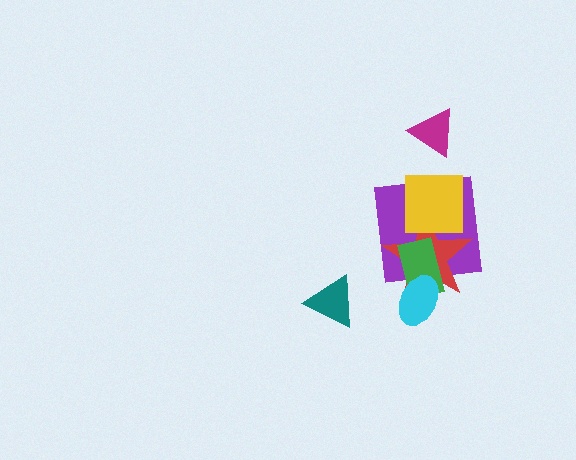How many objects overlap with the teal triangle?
0 objects overlap with the teal triangle.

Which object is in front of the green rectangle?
The cyan ellipse is in front of the green rectangle.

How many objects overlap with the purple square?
3 objects overlap with the purple square.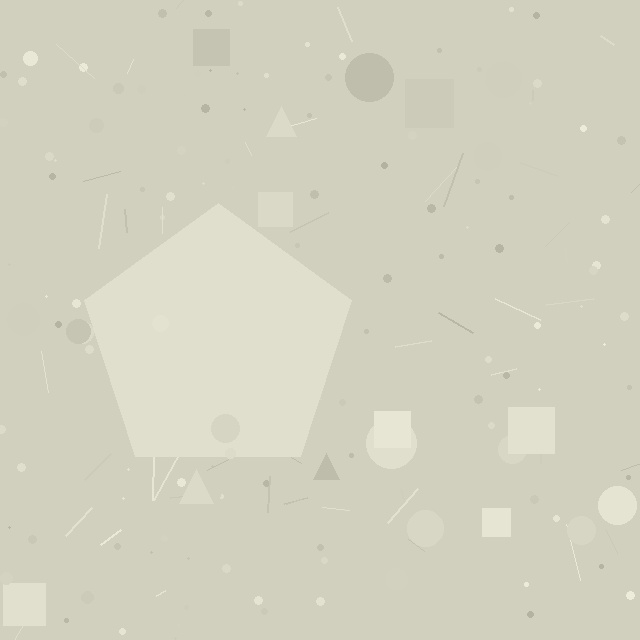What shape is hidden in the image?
A pentagon is hidden in the image.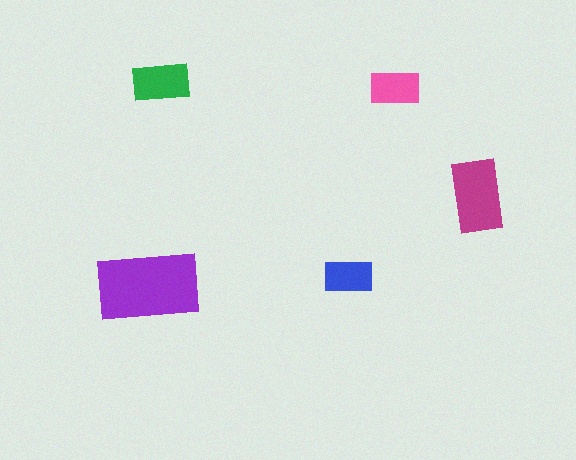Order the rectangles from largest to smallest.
the purple one, the magenta one, the green one, the pink one, the blue one.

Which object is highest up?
The green rectangle is topmost.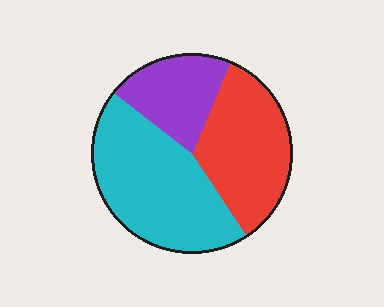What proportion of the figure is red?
Red covers 34% of the figure.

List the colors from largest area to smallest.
From largest to smallest: cyan, red, purple.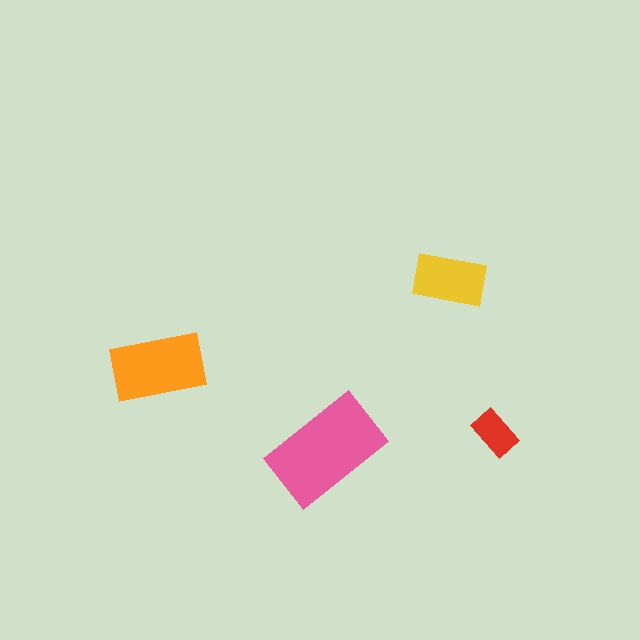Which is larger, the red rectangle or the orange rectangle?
The orange one.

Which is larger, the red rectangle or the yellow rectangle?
The yellow one.